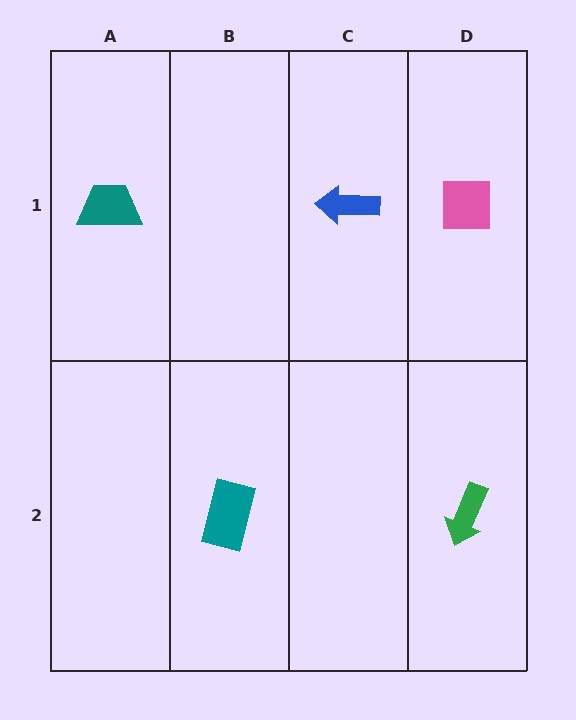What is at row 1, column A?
A teal trapezoid.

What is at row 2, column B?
A teal rectangle.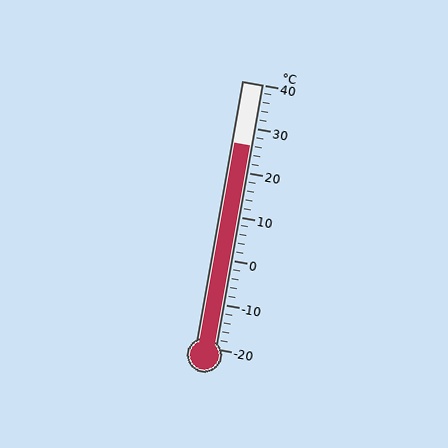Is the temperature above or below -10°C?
The temperature is above -10°C.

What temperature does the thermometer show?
The thermometer shows approximately 26°C.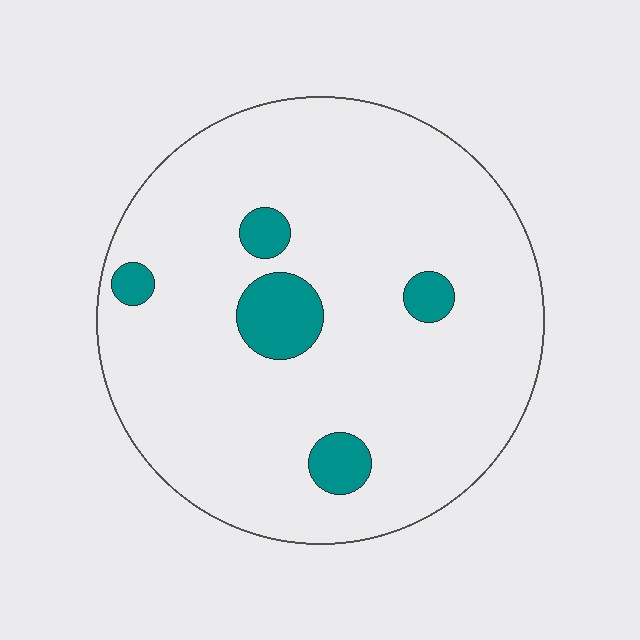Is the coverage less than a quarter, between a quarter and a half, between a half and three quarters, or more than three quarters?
Less than a quarter.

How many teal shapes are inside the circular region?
5.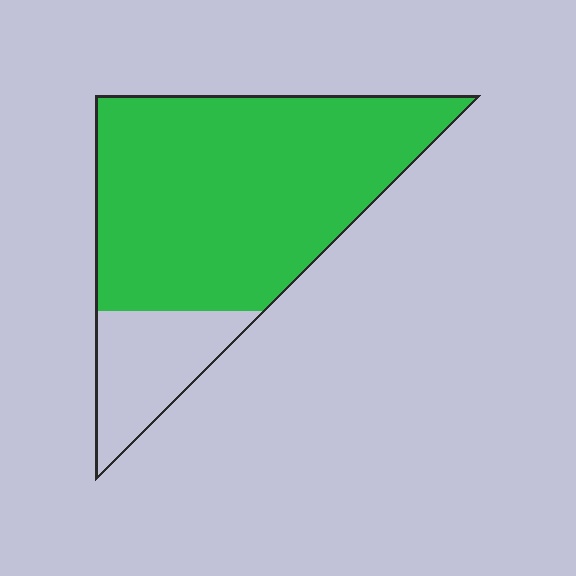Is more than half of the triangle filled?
Yes.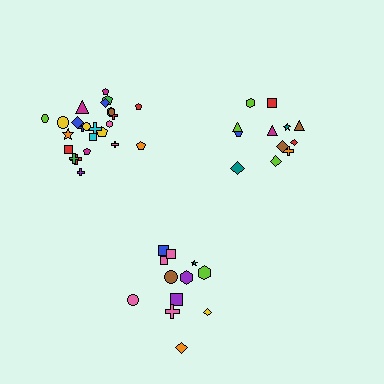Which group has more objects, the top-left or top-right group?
The top-left group.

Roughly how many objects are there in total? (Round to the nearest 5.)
Roughly 50 objects in total.